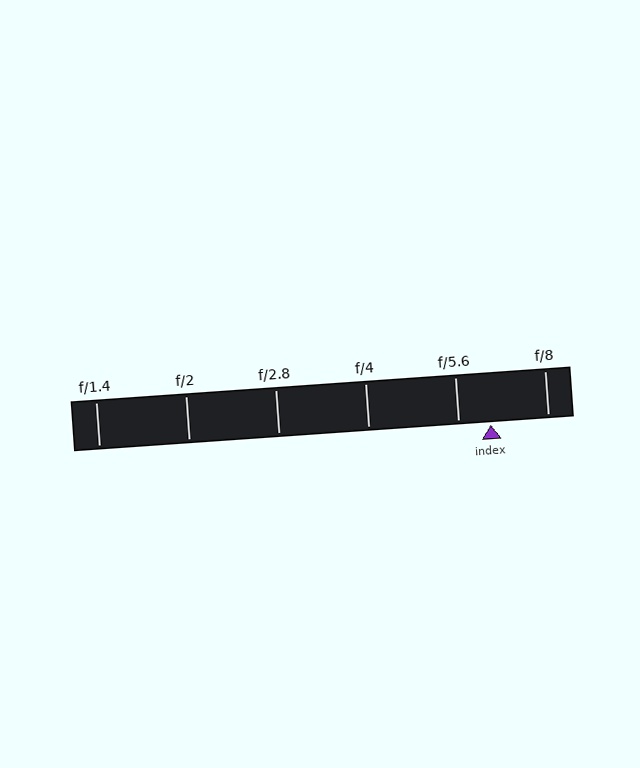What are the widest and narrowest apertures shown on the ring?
The widest aperture shown is f/1.4 and the narrowest is f/8.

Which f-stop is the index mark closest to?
The index mark is closest to f/5.6.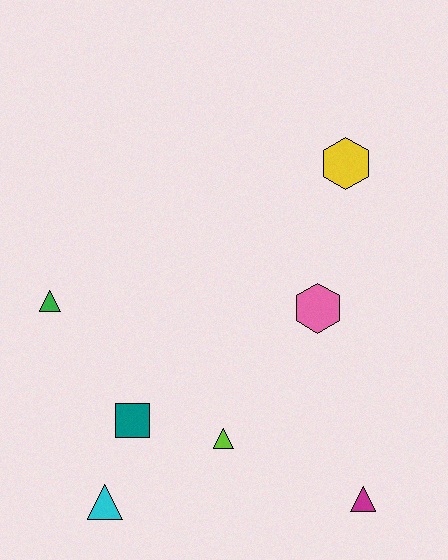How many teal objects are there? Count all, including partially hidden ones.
There is 1 teal object.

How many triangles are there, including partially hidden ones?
There are 4 triangles.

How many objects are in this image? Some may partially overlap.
There are 7 objects.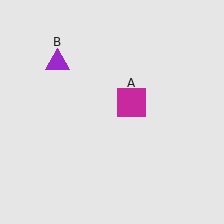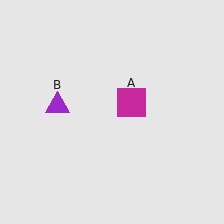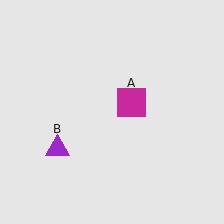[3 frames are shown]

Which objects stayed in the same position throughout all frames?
Magenta square (object A) remained stationary.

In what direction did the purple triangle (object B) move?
The purple triangle (object B) moved down.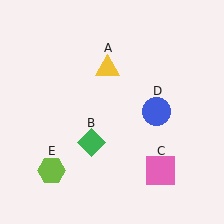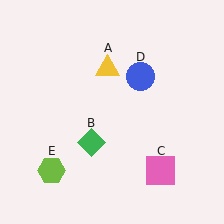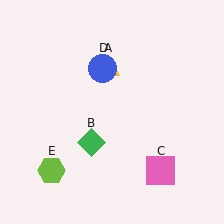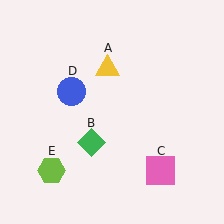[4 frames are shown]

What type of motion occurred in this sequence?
The blue circle (object D) rotated counterclockwise around the center of the scene.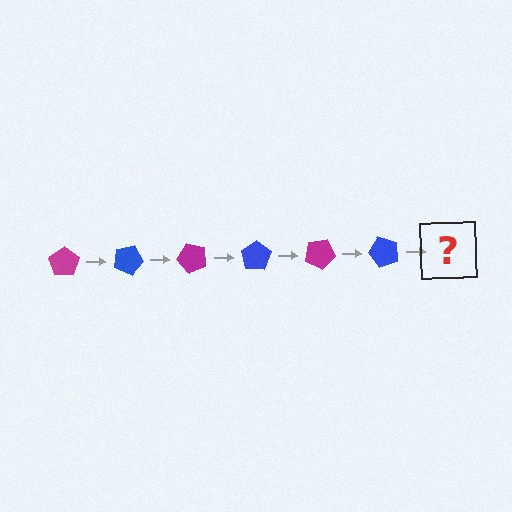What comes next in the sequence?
The next element should be a magenta pentagon, rotated 150 degrees from the start.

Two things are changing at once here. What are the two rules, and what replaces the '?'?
The two rules are that it rotates 25 degrees each step and the color cycles through magenta and blue. The '?' should be a magenta pentagon, rotated 150 degrees from the start.